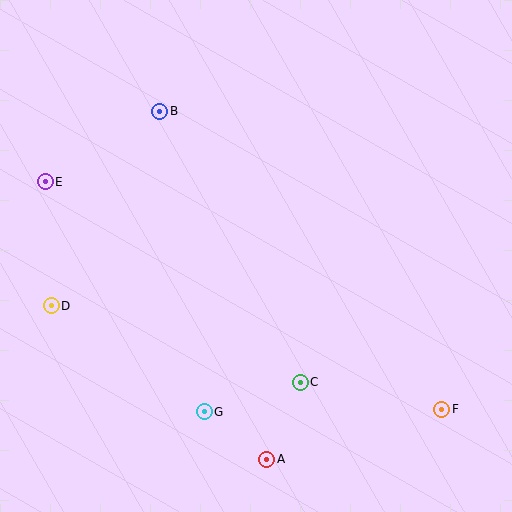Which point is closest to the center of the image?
Point C at (300, 382) is closest to the center.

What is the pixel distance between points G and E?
The distance between G and E is 280 pixels.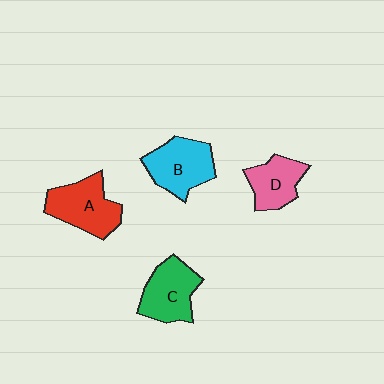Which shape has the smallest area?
Shape D (pink).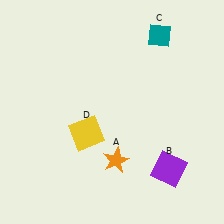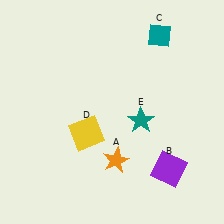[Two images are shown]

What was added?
A teal star (E) was added in Image 2.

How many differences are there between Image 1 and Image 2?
There is 1 difference between the two images.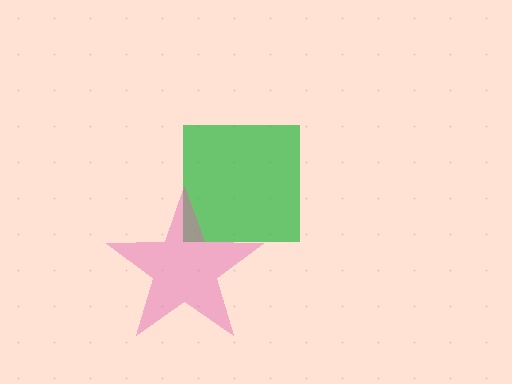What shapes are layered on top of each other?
The layered shapes are: a green square, a pink star.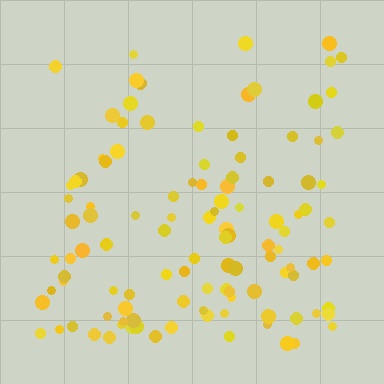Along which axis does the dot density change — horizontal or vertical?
Vertical.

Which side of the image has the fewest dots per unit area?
The top.